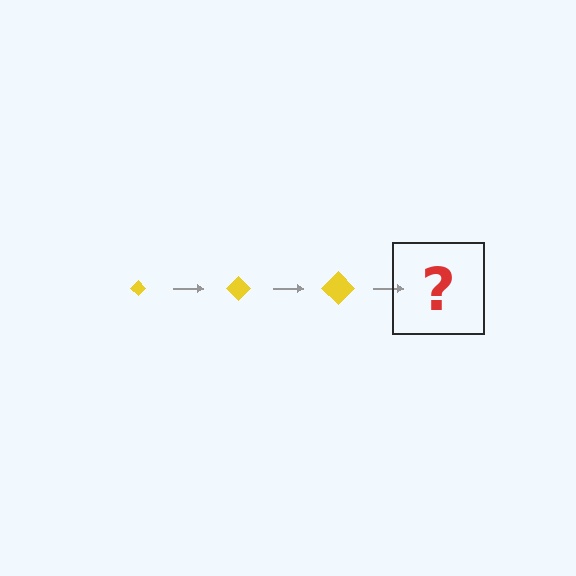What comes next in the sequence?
The next element should be a yellow diamond, larger than the previous one.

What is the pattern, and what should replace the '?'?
The pattern is that the diamond gets progressively larger each step. The '?' should be a yellow diamond, larger than the previous one.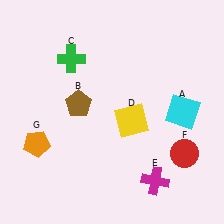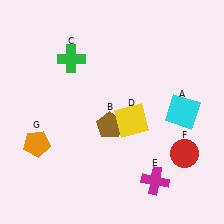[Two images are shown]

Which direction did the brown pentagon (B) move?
The brown pentagon (B) moved right.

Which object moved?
The brown pentagon (B) moved right.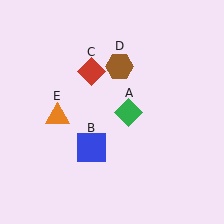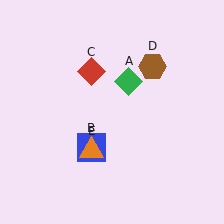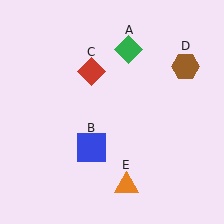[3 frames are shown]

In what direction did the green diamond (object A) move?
The green diamond (object A) moved up.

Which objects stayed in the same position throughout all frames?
Blue square (object B) and red diamond (object C) remained stationary.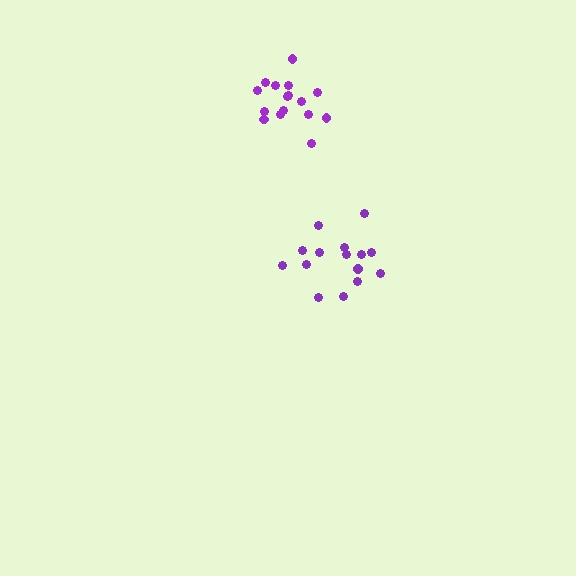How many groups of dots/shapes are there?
There are 2 groups.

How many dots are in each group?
Group 1: 16 dots, Group 2: 15 dots (31 total).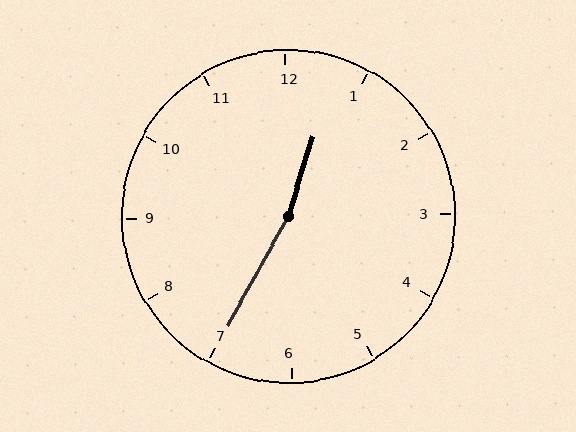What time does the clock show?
12:35.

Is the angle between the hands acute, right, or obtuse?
It is obtuse.